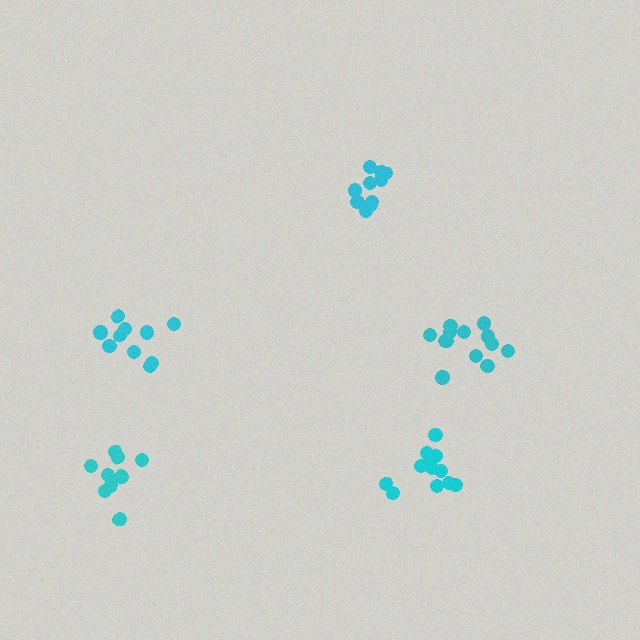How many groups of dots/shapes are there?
There are 5 groups.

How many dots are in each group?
Group 1: 13 dots, Group 2: 12 dots, Group 3: 10 dots, Group 4: 10 dots, Group 5: 10 dots (55 total).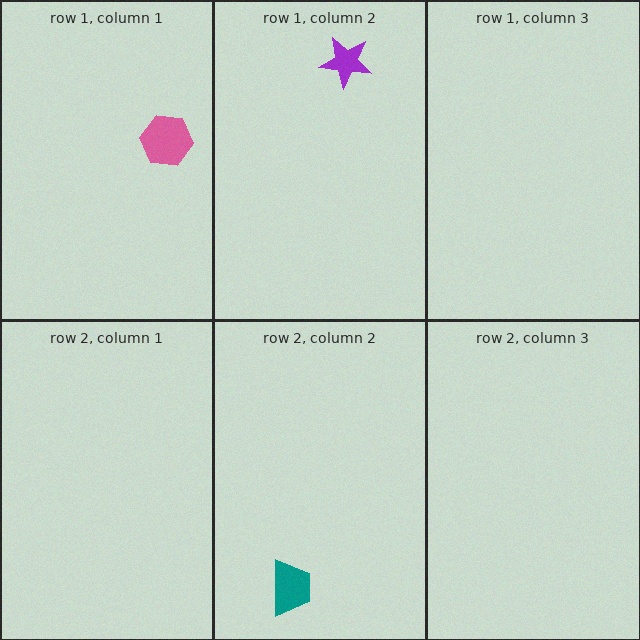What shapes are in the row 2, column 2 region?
The teal trapezoid.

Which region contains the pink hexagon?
The row 1, column 1 region.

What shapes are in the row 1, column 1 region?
The pink hexagon.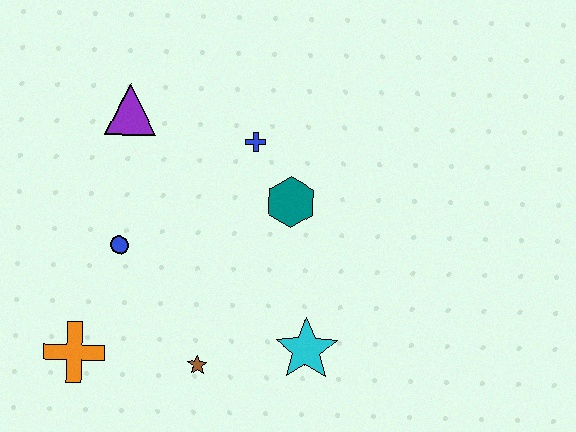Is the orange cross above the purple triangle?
No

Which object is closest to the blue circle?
The orange cross is closest to the blue circle.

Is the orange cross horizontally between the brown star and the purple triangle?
No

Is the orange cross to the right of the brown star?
No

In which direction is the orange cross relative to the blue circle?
The orange cross is below the blue circle.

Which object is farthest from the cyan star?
The purple triangle is farthest from the cyan star.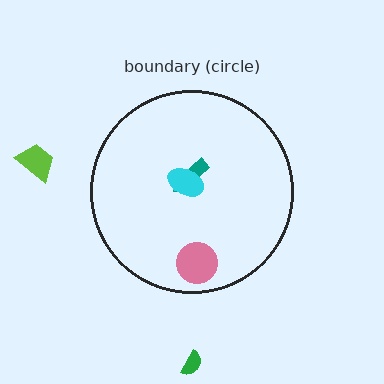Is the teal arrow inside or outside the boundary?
Inside.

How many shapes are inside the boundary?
3 inside, 2 outside.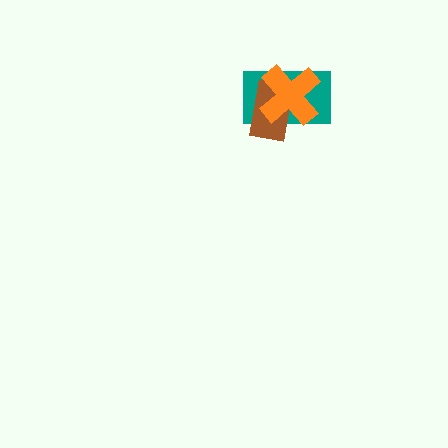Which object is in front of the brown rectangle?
The orange cross is in front of the brown rectangle.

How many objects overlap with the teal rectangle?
2 objects overlap with the teal rectangle.